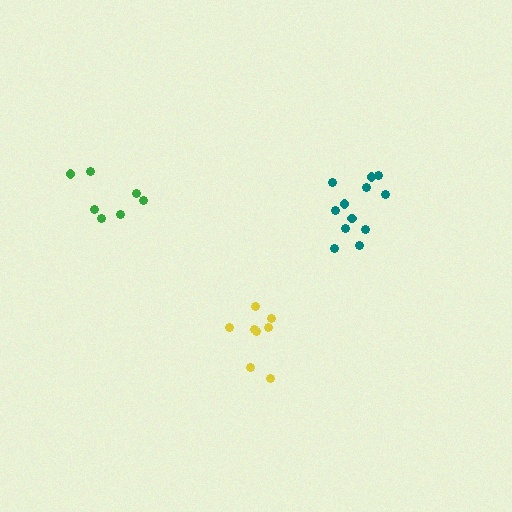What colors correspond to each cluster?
The clusters are colored: green, teal, yellow.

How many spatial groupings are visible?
There are 3 spatial groupings.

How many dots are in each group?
Group 1: 7 dots, Group 2: 12 dots, Group 3: 8 dots (27 total).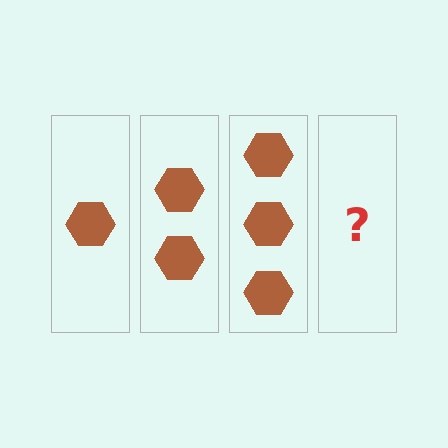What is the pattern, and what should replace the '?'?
The pattern is that each step adds one more hexagon. The '?' should be 4 hexagons.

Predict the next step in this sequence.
The next step is 4 hexagons.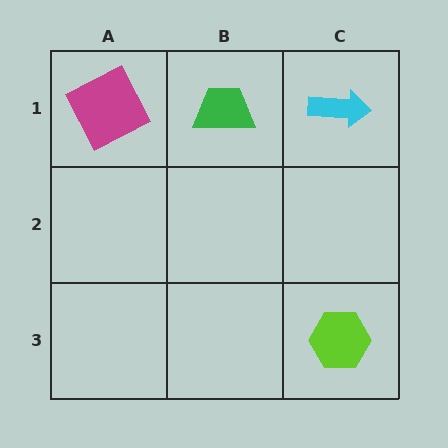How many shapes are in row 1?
3 shapes.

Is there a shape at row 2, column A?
No, that cell is empty.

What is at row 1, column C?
A cyan arrow.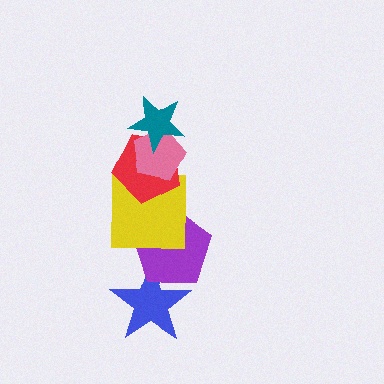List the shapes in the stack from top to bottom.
From top to bottom: the teal star, the pink pentagon, the red pentagon, the yellow square, the purple pentagon, the blue star.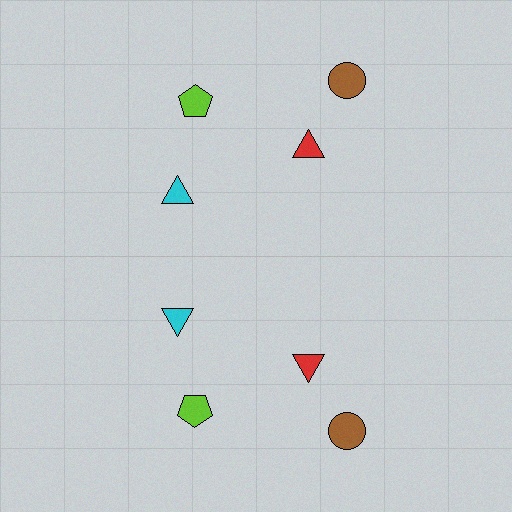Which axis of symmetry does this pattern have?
The pattern has a horizontal axis of symmetry running through the center of the image.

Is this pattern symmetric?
Yes, this pattern has bilateral (reflection) symmetry.